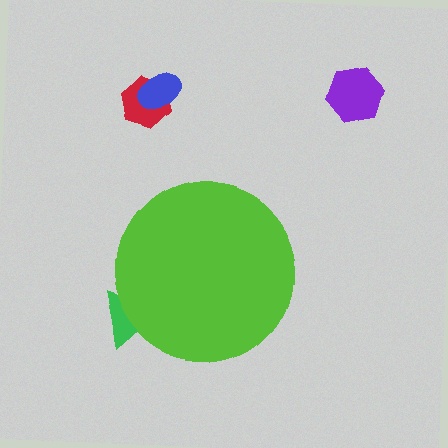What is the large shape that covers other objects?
A lime circle.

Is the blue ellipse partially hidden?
No, the blue ellipse is fully visible.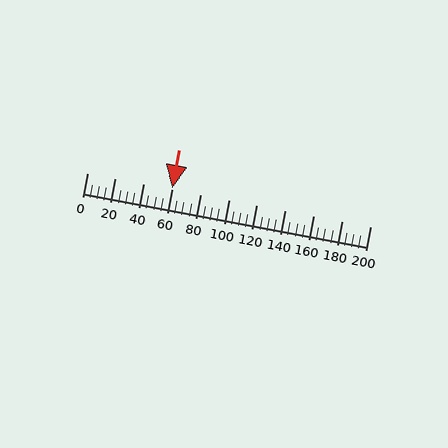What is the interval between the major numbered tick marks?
The major tick marks are spaced 20 units apart.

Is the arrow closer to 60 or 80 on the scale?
The arrow is closer to 60.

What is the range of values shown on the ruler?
The ruler shows values from 0 to 200.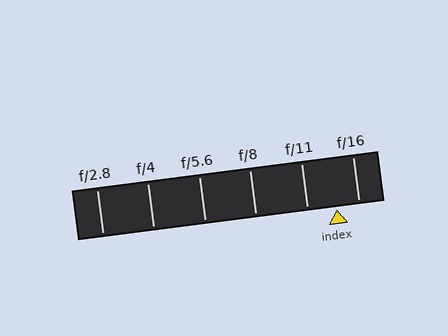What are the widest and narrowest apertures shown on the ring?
The widest aperture shown is f/2.8 and the narrowest is f/16.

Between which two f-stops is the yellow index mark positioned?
The index mark is between f/11 and f/16.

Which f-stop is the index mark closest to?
The index mark is closest to f/16.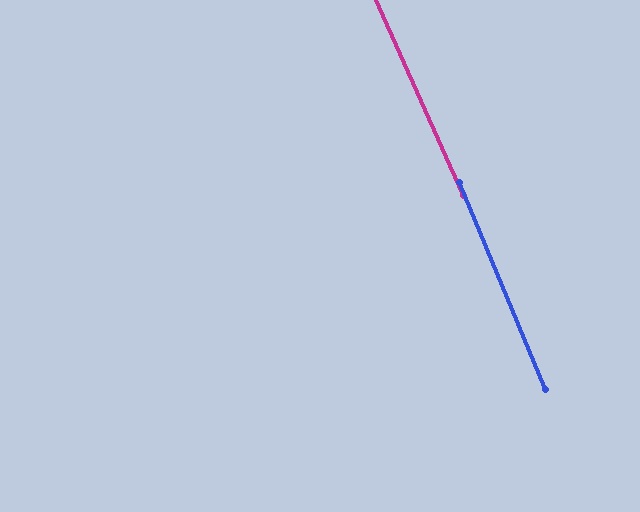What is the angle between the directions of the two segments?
Approximately 1 degree.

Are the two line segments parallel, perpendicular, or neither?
Parallel — their directions differ by only 1.4°.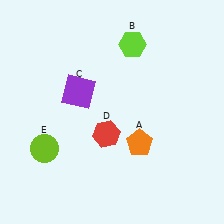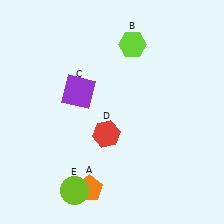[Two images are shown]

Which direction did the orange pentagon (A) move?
The orange pentagon (A) moved left.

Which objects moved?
The objects that moved are: the orange pentagon (A), the lime circle (E).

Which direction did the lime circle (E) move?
The lime circle (E) moved down.